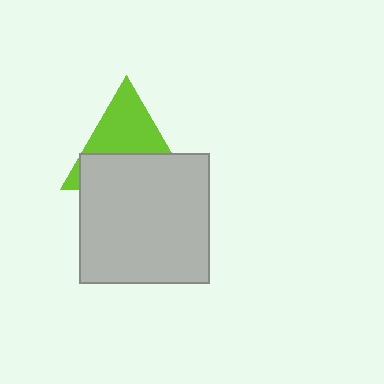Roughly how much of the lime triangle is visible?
About half of it is visible (roughly 51%).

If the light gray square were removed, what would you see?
You would see the complete lime triangle.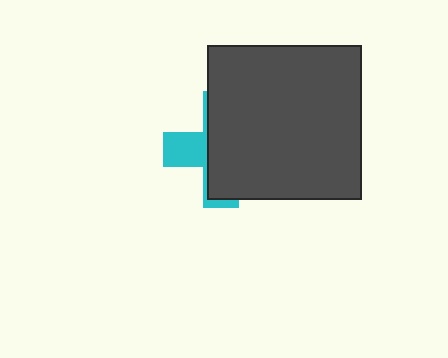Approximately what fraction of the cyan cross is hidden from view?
Roughly 69% of the cyan cross is hidden behind the dark gray square.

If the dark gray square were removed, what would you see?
You would see the complete cyan cross.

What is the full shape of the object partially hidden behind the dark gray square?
The partially hidden object is a cyan cross.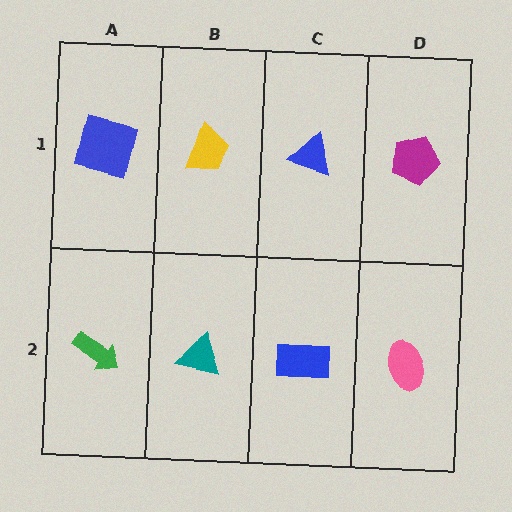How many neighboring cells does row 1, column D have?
2.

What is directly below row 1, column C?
A blue rectangle.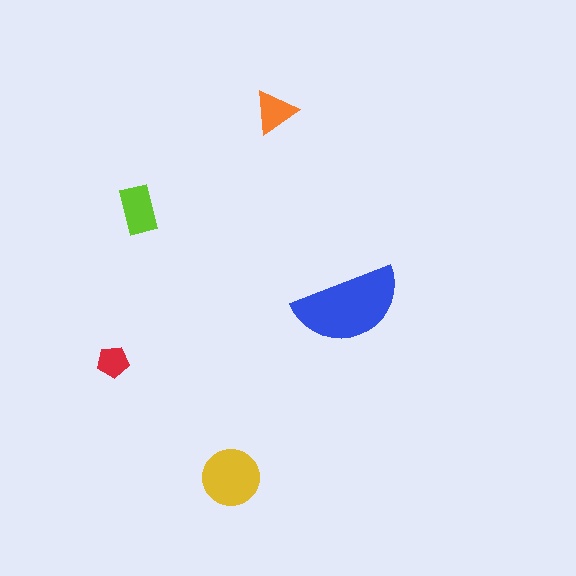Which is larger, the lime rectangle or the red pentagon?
The lime rectangle.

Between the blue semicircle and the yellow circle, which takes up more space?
The blue semicircle.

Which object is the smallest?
The red pentagon.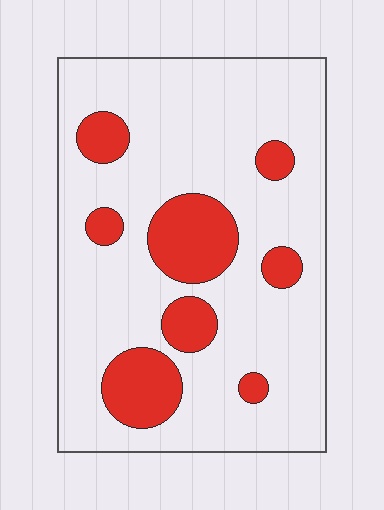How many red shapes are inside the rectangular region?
8.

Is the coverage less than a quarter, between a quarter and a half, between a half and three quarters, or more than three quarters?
Less than a quarter.